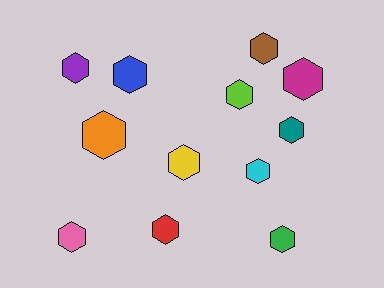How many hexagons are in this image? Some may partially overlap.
There are 12 hexagons.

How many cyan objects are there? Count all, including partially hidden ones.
There is 1 cyan object.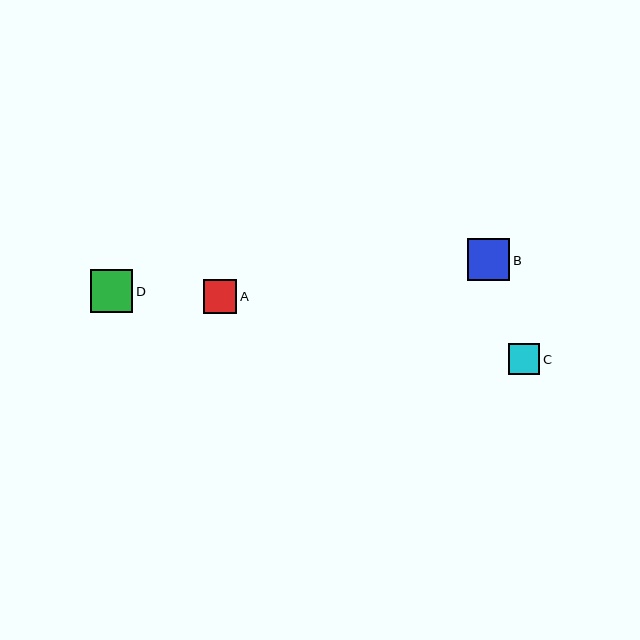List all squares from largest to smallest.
From largest to smallest: D, B, A, C.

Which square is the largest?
Square D is the largest with a size of approximately 42 pixels.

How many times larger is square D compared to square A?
Square D is approximately 1.3 times the size of square A.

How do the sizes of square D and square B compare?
Square D and square B are approximately the same size.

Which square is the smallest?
Square C is the smallest with a size of approximately 31 pixels.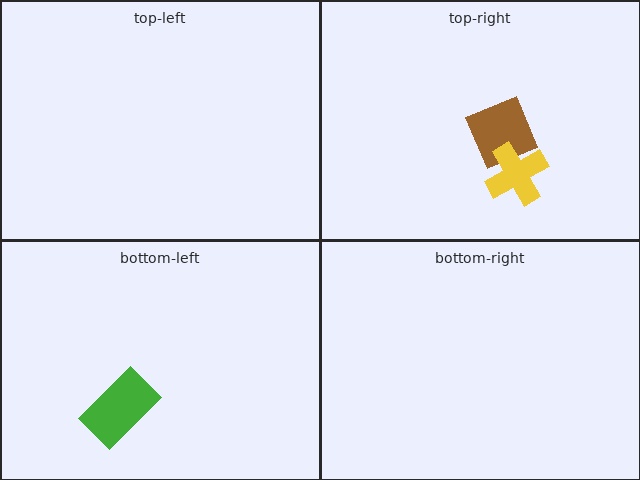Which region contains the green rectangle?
The bottom-left region.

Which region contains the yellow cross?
The top-right region.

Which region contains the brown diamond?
The top-right region.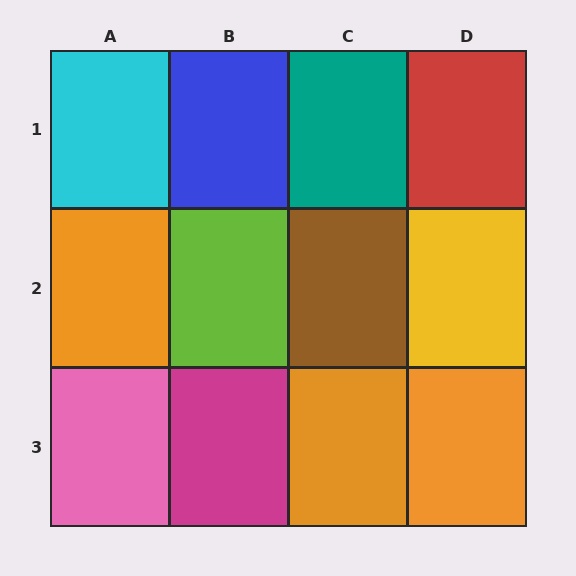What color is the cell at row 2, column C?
Brown.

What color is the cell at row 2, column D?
Yellow.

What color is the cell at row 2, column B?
Lime.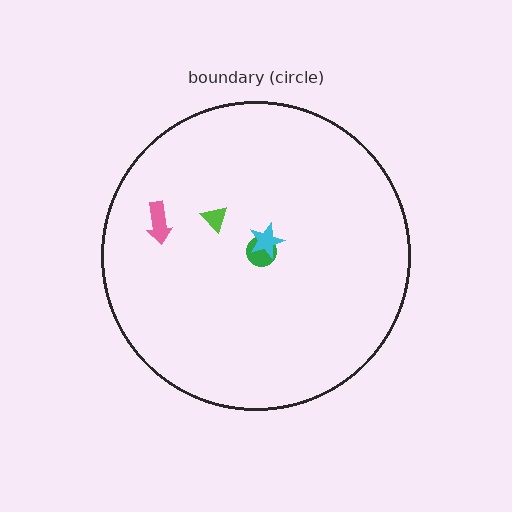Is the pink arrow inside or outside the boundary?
Inside.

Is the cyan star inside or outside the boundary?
Inside.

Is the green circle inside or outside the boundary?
Inside.